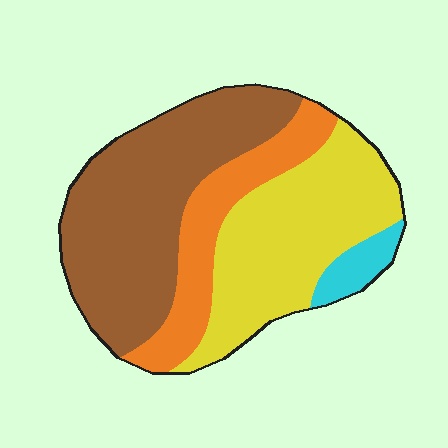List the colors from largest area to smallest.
From largest to smallest: brown, yellow, orange, cyan.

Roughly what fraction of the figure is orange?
Orange takes up about one fifth (1/5) of the figure.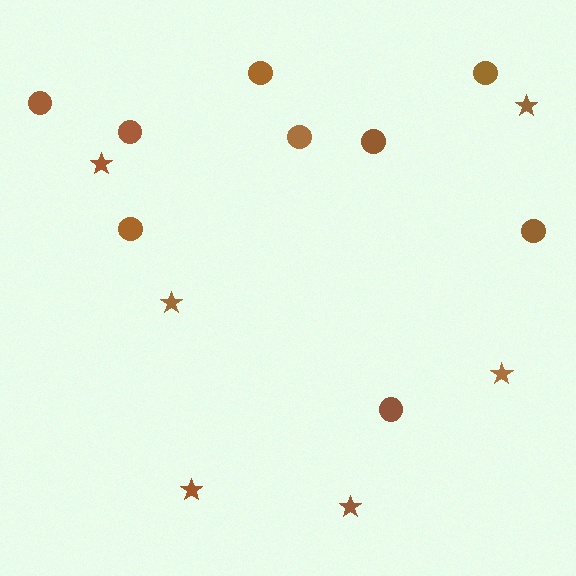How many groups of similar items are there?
There are 2 groups: one group of circles (9) and one group of stars (6).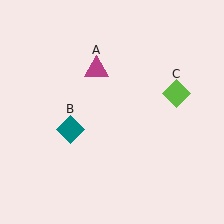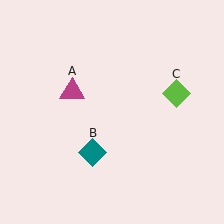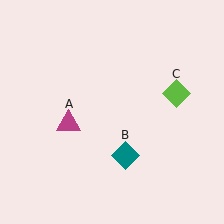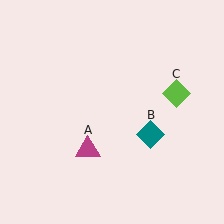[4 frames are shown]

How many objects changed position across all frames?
2 objects changed position: magenta triangle (object A), teal diamond (object B).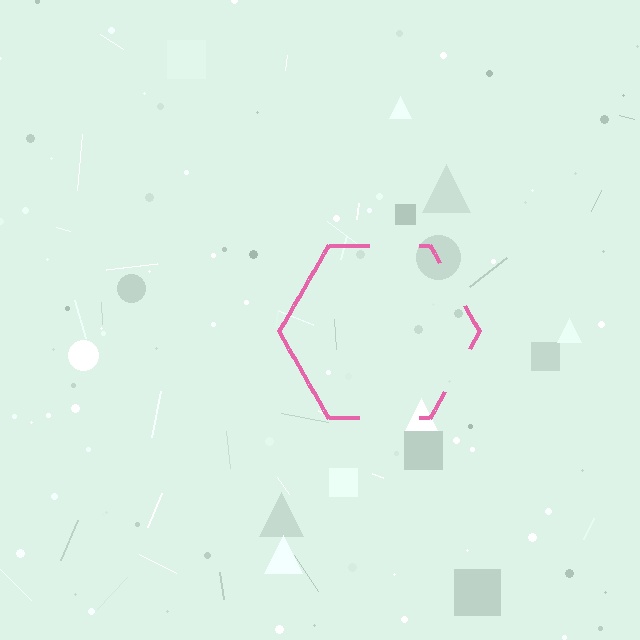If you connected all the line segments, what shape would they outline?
They would outline a hexagon.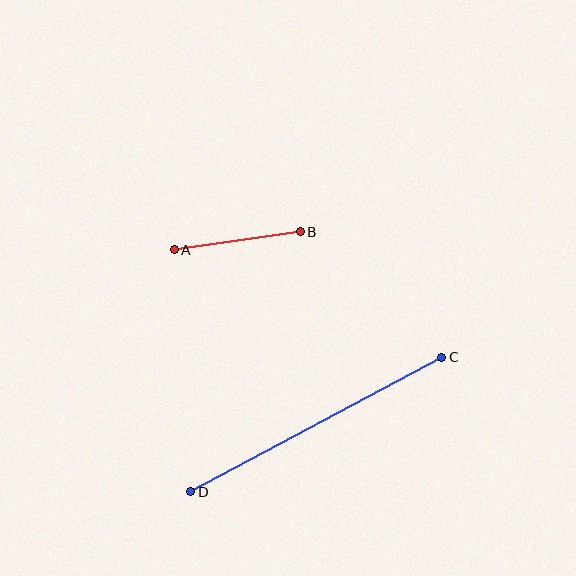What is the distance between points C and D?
The distance is approximately 285 pixels.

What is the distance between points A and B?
The distance is approximately 127 pixels.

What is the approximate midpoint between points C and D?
The midpoint is at approximately (316, 424) pixels.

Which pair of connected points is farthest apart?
Points C and D are farthest apart.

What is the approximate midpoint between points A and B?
The midpoint is at approximately (237, 241) pixels.